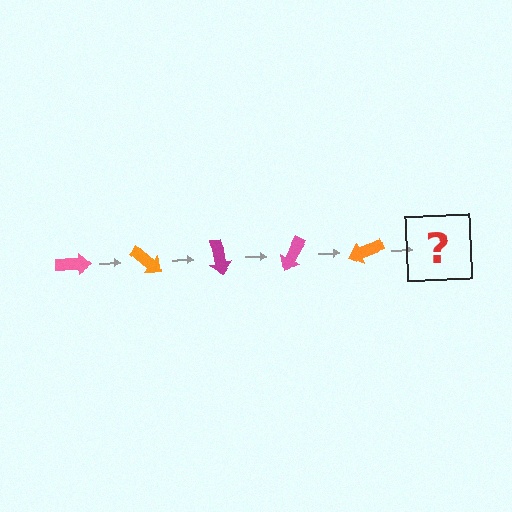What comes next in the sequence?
The next element should be a magenta arrow, rotated 200 degrees from the start.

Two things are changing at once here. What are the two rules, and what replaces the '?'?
The two rules are that it rotates 40 degrees each step and the color cycles through pink, orange, and magenta. The '?' should be a magenta arrow, rotated 200 degrees from the start.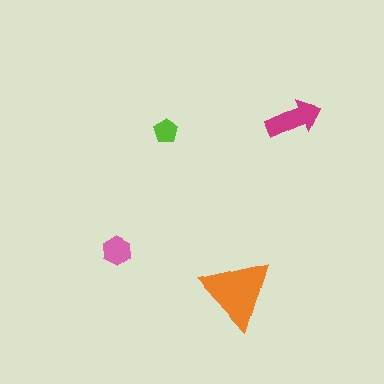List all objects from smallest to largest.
The lime pentagon, the pink hexagon, the magenta arrow, the orange triangle.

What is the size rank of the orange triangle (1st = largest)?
1st.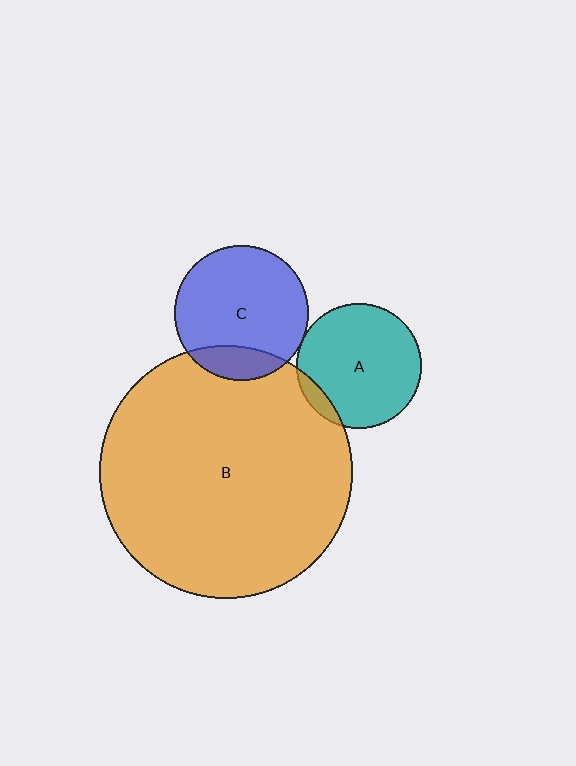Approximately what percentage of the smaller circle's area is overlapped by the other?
Approximately 10%.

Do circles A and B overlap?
Yes.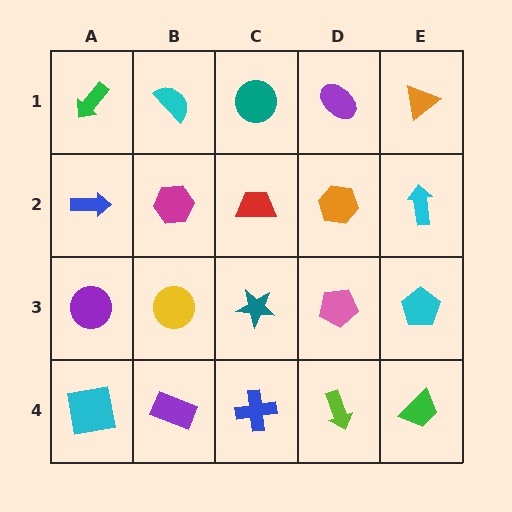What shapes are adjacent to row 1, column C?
A red trapezoid (row 2, column C), a cyan semicircle (row 1, column B), a purple ellipse (row 1, column D).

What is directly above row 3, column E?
A cyan arrow.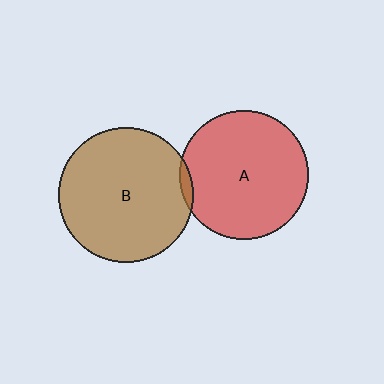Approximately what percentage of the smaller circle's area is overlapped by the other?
Approximately 5%.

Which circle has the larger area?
Circle B (brown).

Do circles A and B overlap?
Yes.